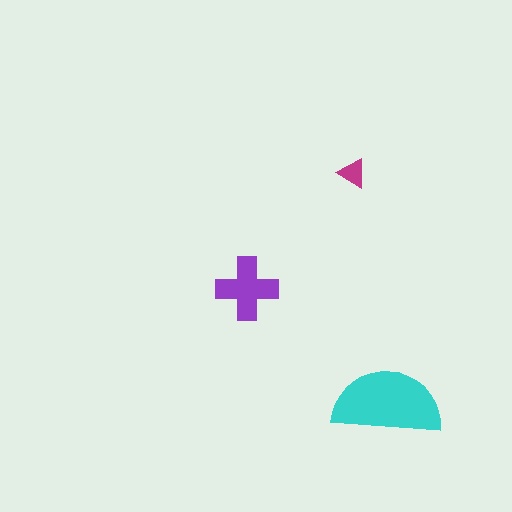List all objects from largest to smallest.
The cyan semicircle, the purple cross, the magenta triangle.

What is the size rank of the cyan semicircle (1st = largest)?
1st.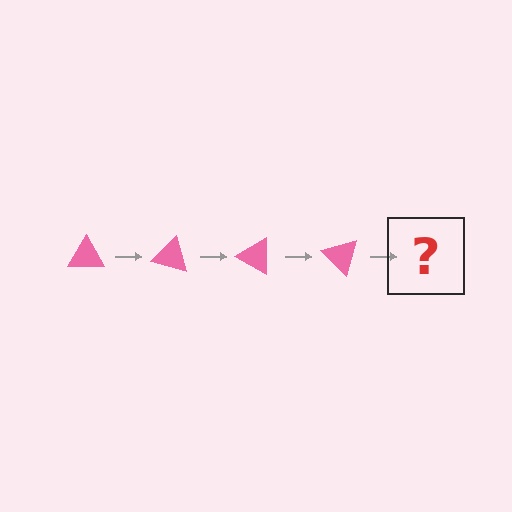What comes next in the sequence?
The next element should be a pink triangle rotated 60 degrees.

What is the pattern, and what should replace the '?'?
The pattern is that the triangle rotates 15 degrees each step. The '?' should be a pink triangle rotated 60 degrees.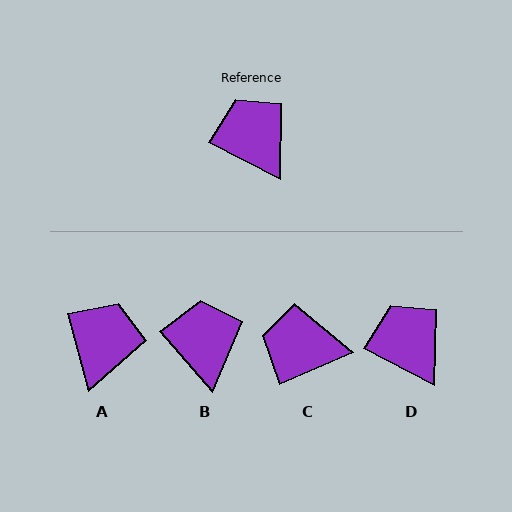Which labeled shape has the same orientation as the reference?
D.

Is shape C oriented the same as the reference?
No, it is off by about 50 degrees.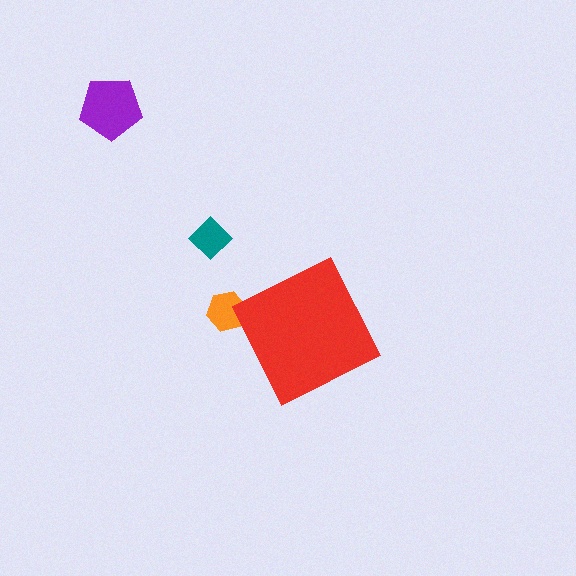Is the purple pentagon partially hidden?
No, the purple pentagon is fully visible.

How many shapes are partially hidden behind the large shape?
1 shape is partially hidden.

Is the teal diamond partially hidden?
No, the teal diamond is fully visible.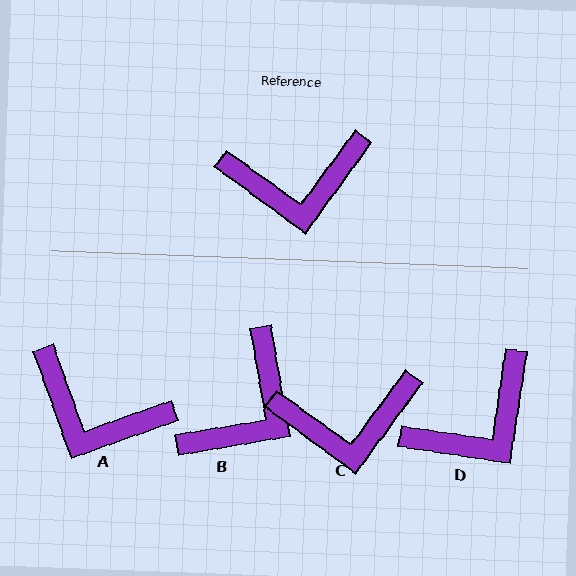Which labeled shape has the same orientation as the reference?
C.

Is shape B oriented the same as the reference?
No, it is off by about 46 degrees.